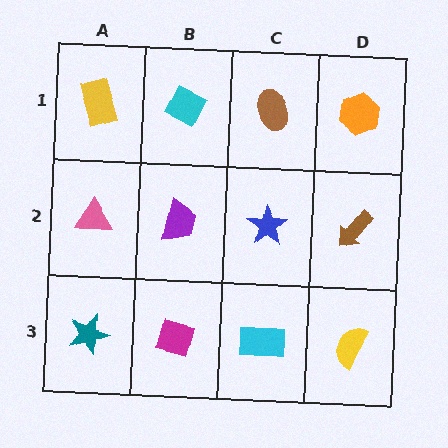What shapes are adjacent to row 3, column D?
A brown arrow (row 2, column D), a cyan rectangle (row 3, column C).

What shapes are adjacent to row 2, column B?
A cyan diamond (row 1, column B), a magenta diamond (row 3, column B), a pink triangle (row 2, column A), a blue star (row 2, column C).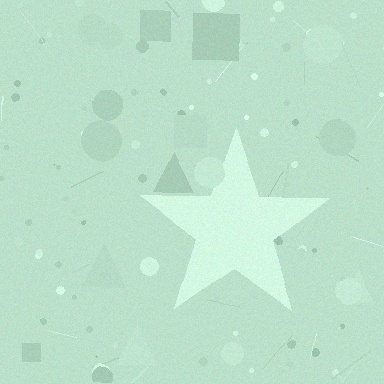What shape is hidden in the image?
A star is hidden in the image.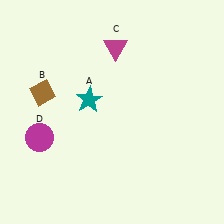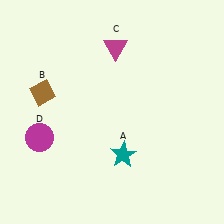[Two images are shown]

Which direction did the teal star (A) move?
The teal star (A) moved down.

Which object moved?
The teal star (A) moved down.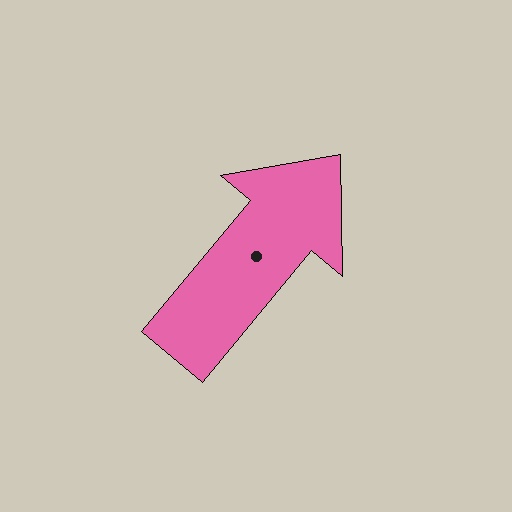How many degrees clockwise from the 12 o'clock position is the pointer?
Approximately 40 degrees.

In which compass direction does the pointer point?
Northeast.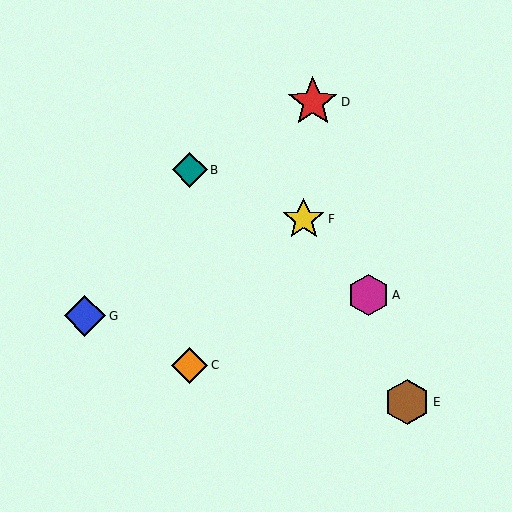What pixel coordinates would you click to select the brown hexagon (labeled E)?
Click at (407, 402) to select the brown hexagon E.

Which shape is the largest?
The red star (labeled D) is the largest.